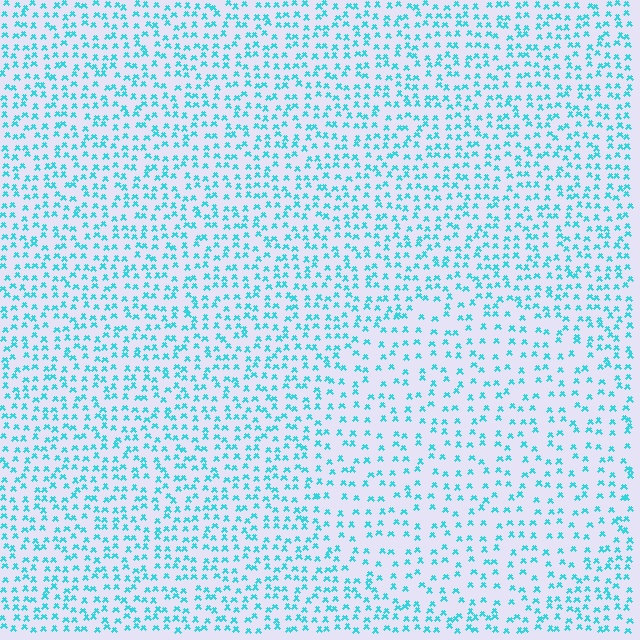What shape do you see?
I see a circle.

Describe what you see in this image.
The image contains small cyan elements arranged at two different densities. A circle-shaped region is visible where the elements are less densely packed than the surrounding area.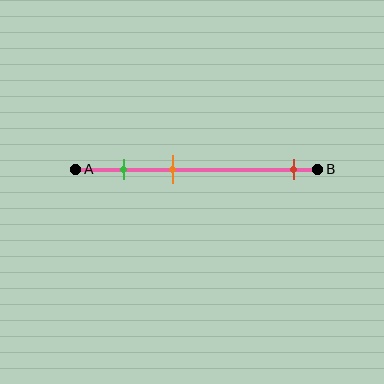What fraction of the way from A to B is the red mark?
The red mark is approximately 90% (0.9) of the way from A to B.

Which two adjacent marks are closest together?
The green and orange marks are the closest adjacent pair.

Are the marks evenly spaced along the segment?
No, the marks are not evenly spaced.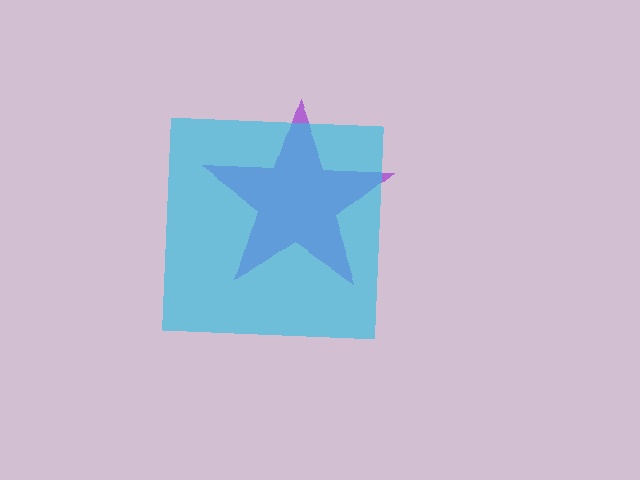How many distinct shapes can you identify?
There are 2 distinct shapes: a purple star, a cyan square.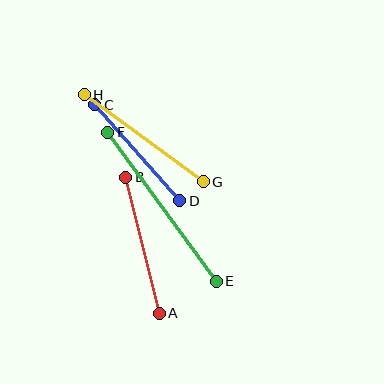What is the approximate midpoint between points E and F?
The midpoint is at approximately (162, 207) pixels.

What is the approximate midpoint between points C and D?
The midpoint is at approximately (137, 153) pixels.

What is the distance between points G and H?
The distance is approximately 147 pixels.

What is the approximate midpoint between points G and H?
The midpoint is at approximately (144, 138) pixels.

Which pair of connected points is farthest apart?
Points E and F are farthest apart.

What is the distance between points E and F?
The distance is approximately 184 pixels.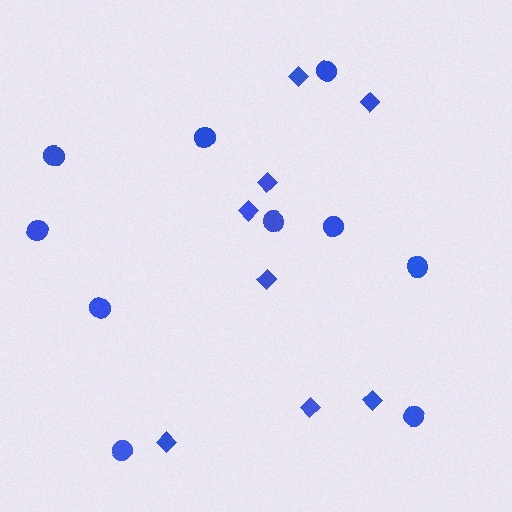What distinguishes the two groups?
There are 2 groups: one group of diamonds (8) and one group of circles (10).